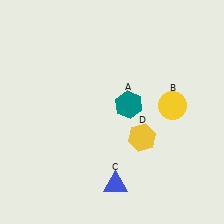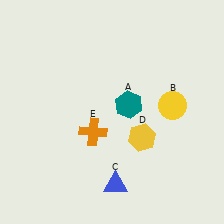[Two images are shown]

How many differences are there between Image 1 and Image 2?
There is 1 difference between the two images.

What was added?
An orange cross (E) was added in Image 2.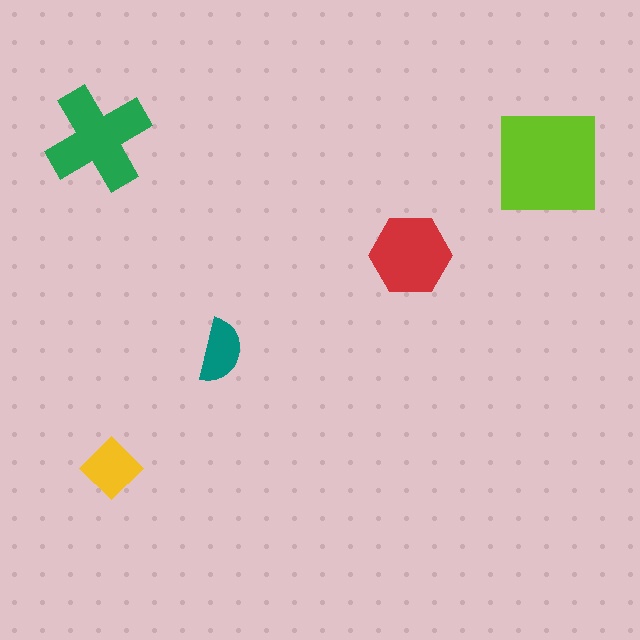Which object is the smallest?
The teal semicircle.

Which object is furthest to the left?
The green cross is leftmost.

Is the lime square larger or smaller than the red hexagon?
Larger.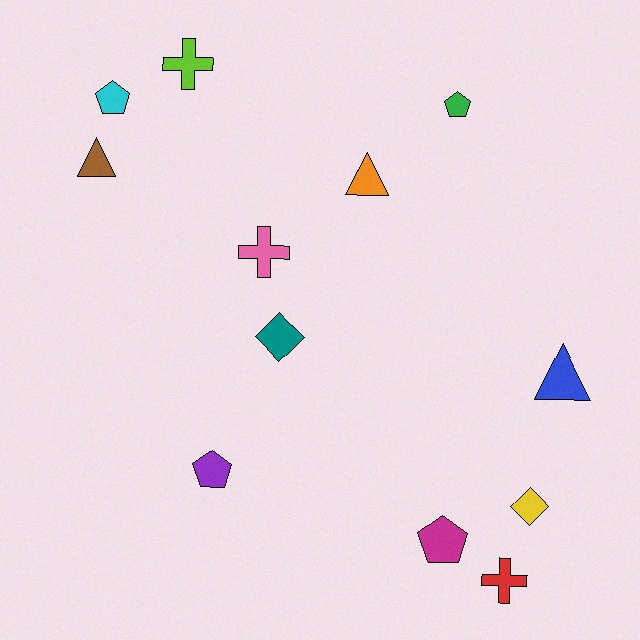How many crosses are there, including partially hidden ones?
There are 3 crosses.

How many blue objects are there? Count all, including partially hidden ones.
There is 1 blue object.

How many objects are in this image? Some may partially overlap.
There are 12 objects.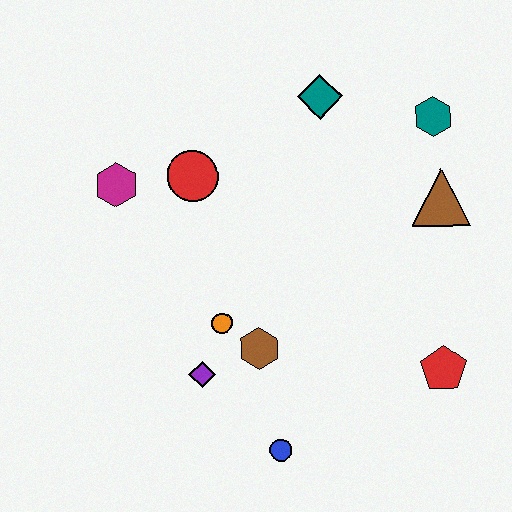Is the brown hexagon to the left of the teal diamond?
Yes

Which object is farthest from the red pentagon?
The magenta hexagon is farthest from the red pentagon.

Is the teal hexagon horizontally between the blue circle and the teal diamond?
No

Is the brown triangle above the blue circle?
Yes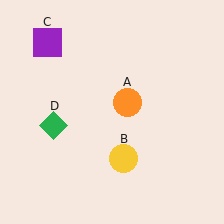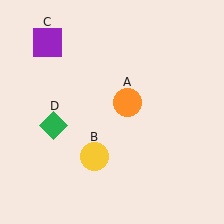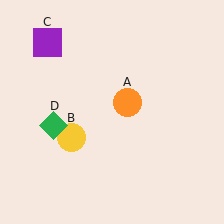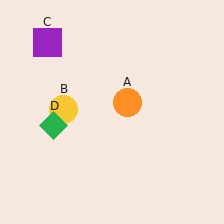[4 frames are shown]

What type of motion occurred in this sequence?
The yellow circle (object B) rotated clockwise around the center of the scene.